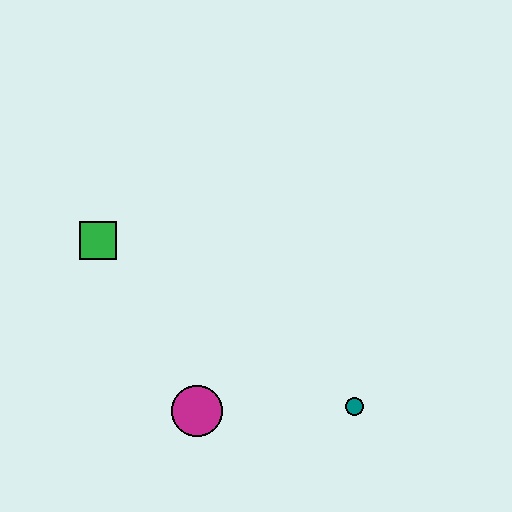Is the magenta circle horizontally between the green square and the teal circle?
Yes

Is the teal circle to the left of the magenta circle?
No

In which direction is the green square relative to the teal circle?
The green square is to the left of the teal circle.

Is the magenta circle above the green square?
No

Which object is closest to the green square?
The magenta circle is closest to the green square.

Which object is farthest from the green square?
The teal circle is farthest from the green square.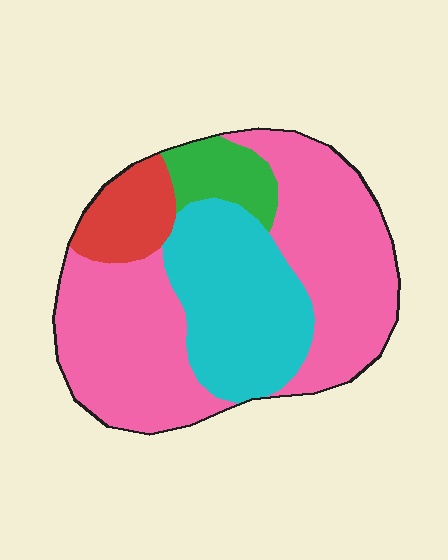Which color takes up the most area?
Pink, at roughly 55%.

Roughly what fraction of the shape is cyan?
Cyan covers around 25% of the shape.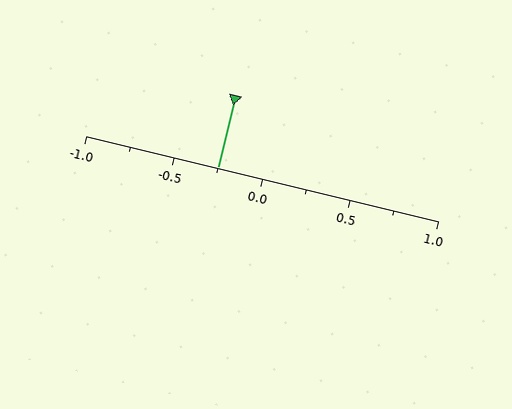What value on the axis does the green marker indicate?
The marker indicates approximately -0.25.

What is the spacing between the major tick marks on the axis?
The major ticks are spaced 0.5 apart.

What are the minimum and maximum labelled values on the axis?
The axis runs from -1.0 to 1.0.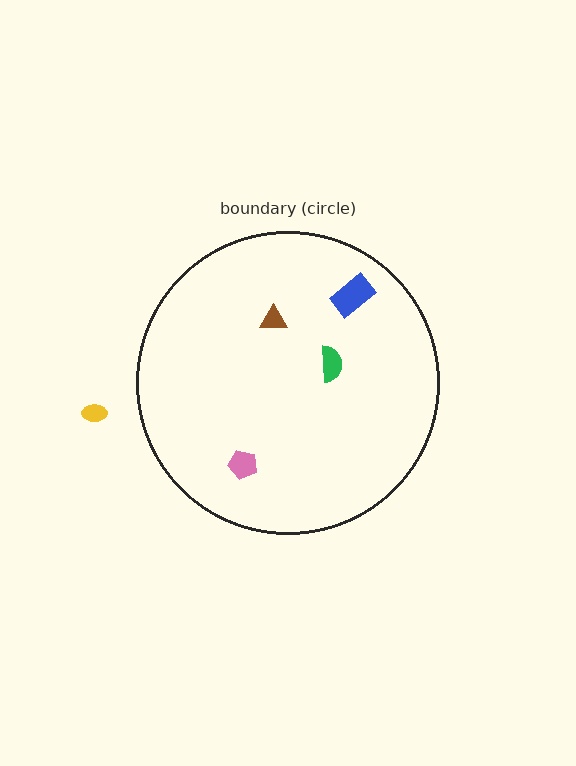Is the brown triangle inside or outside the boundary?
Inside.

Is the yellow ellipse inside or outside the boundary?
Outside.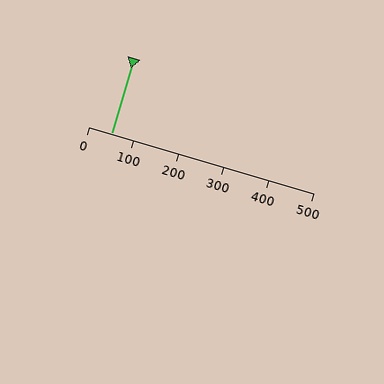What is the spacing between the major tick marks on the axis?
The major ticks are spaced 100 apart.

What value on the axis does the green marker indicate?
The marker indicates approximately 50.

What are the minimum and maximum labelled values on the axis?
The axis runs from 0 to 500.